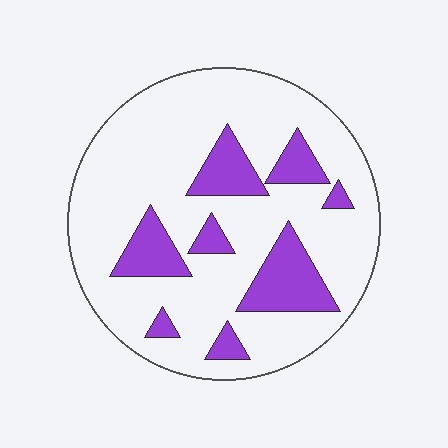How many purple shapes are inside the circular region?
8.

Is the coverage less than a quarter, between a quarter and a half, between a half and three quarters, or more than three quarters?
Less than a quarter.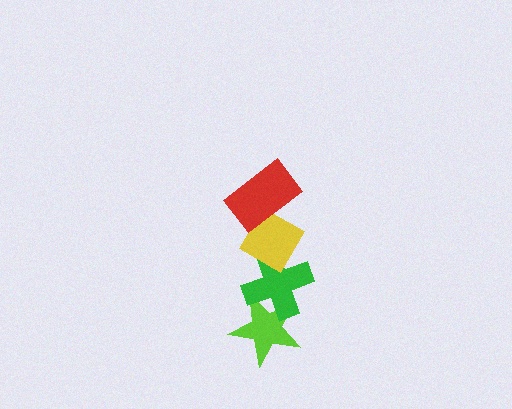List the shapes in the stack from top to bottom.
From top to bottom: the red rectangle, the yellow diamond, the green cross, the lime star.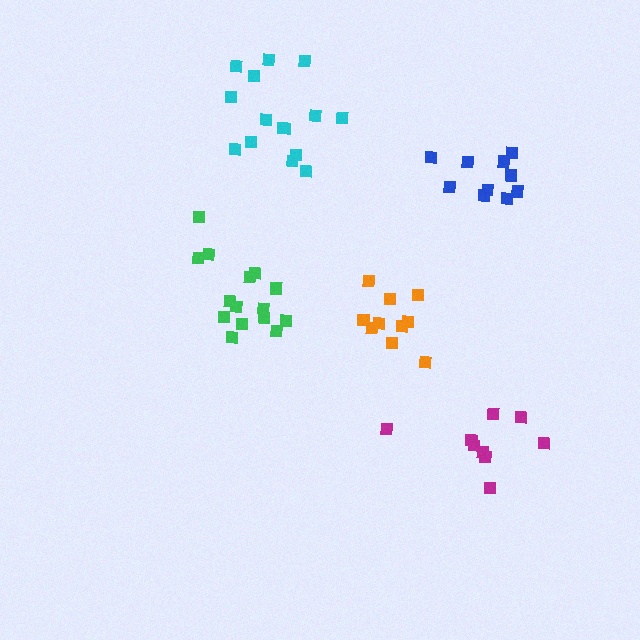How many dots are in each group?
Group 1: 9 dots, Group 2: 15 dots, Group 3: 10 dots, Group 4: 15 dots, Group 5: 10 dots (59 total).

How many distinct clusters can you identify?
There are 5 distinct clusters.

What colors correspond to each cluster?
The clusters are colored: magenta, green, blue, cyan, orange.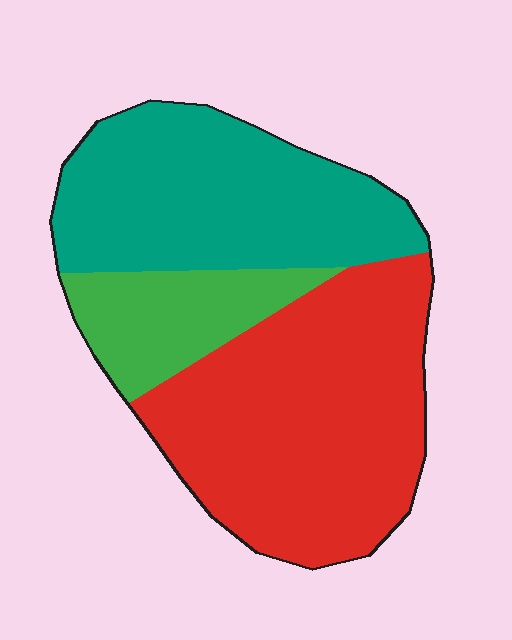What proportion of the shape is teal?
Teal takes up between a quarter and a half of the shape.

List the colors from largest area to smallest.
From largest to smallest: red, teal, green.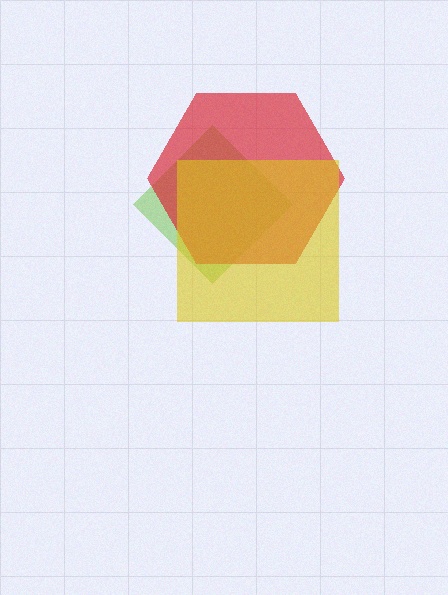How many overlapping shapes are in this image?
There are 3 overlapping shapes in the image.